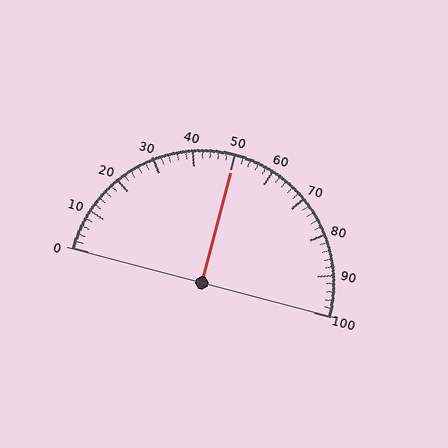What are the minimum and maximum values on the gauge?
The gauge ranges from 0 to 100.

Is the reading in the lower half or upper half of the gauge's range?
The reading is in the upper half of the range (0 to 100).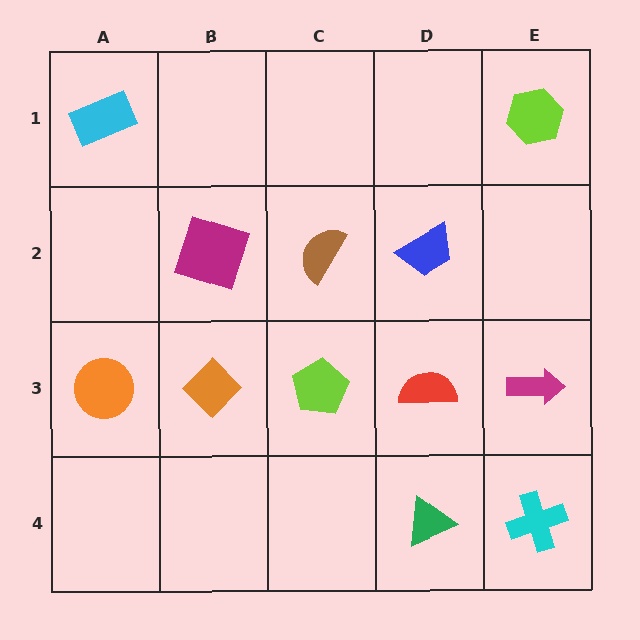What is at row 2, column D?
A blue trapezoid.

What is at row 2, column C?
A brown semicircle.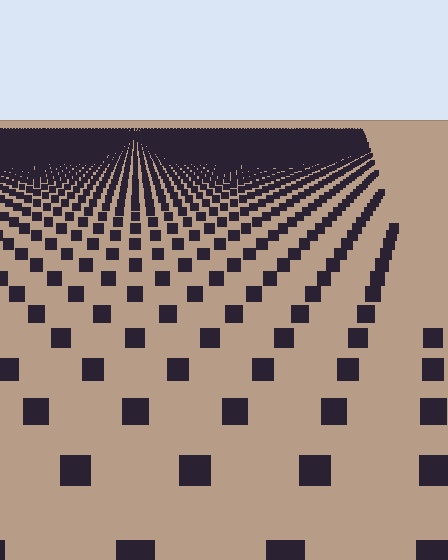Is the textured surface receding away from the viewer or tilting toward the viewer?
The surface is receding away from the viewer. Texture elements get smaller and denser toward the top.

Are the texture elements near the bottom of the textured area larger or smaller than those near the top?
Larger. Near the bottom, elements are closer to the viewer and appear at a bigger on-screen size.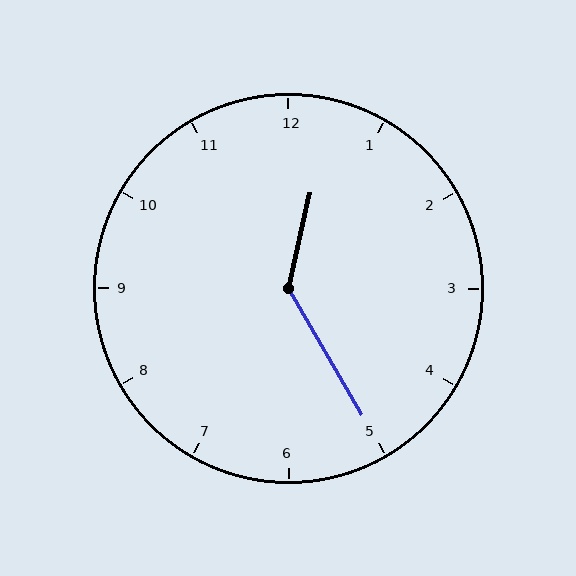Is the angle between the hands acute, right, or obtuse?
It is obtuse.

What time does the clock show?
12:25.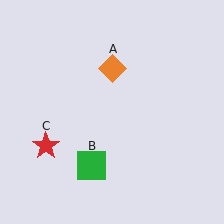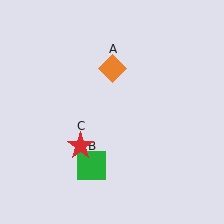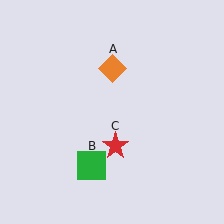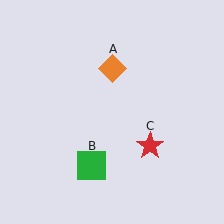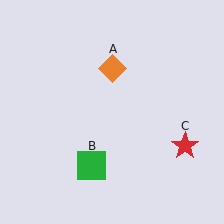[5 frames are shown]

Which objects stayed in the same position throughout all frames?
Orange diamond (object A) and green square (object B) remained stationary.